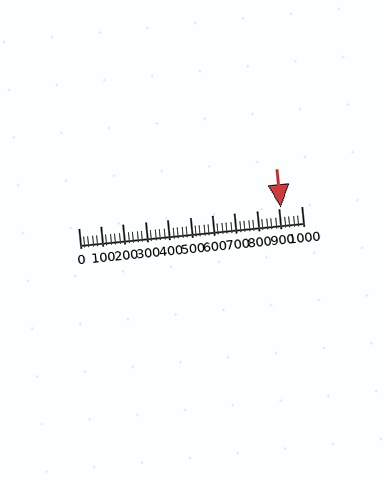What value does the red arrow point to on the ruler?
The red arrow points to approximately 908.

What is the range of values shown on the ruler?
The ruler shows values from 0 to 1000.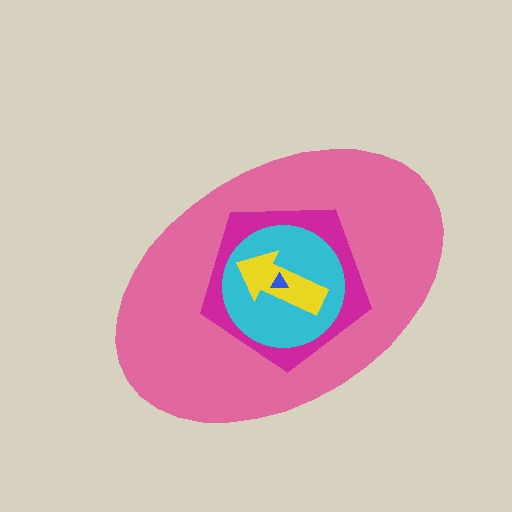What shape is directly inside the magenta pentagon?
The cyan circle.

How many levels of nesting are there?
5.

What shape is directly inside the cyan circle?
The yellow arrow.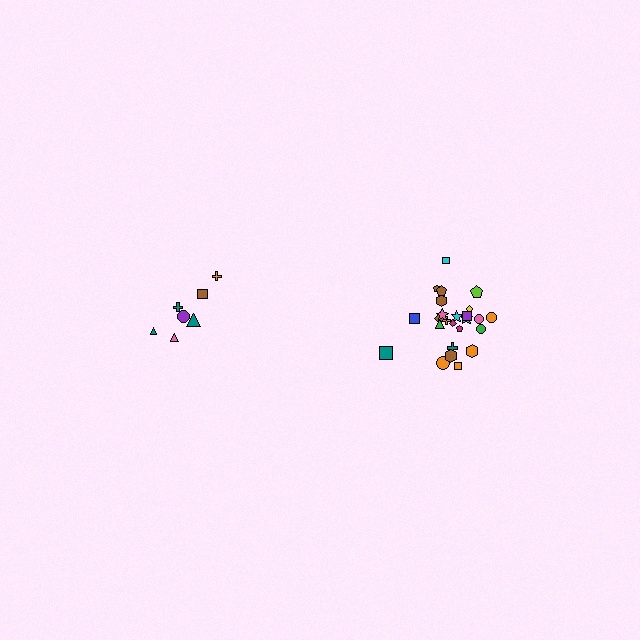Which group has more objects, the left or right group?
The right group.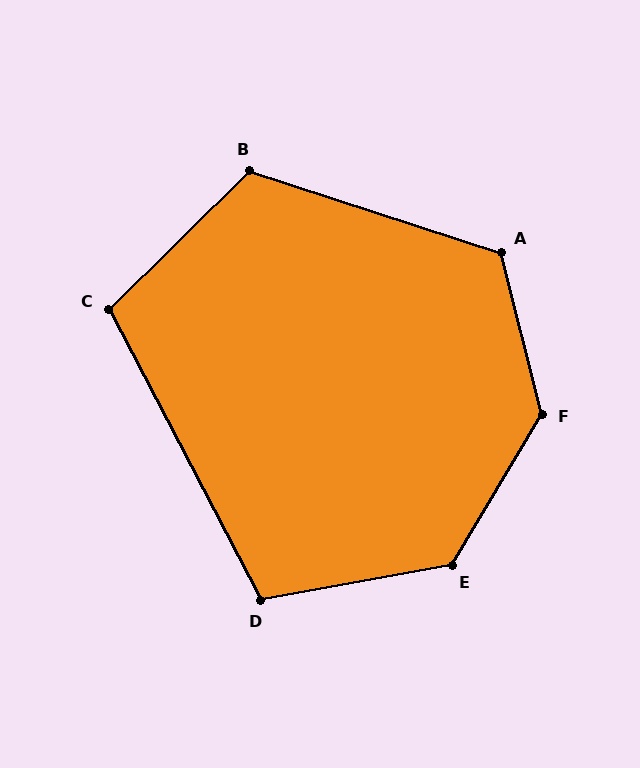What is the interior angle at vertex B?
Approximately 118 degrees (obtuse).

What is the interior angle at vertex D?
Approximately 107 degrees (obtuse).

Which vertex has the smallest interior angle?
C, at approximately 107 degrees.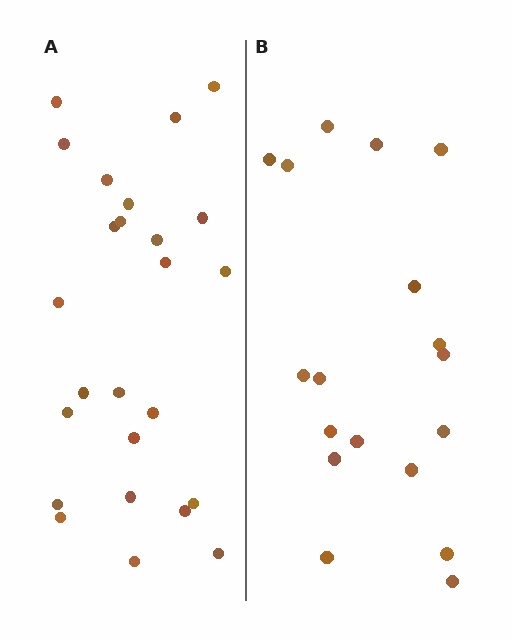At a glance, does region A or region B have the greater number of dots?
Region A (the left region) has more dots.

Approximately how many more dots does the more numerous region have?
Region A has roughly 8 or so more dots than region B.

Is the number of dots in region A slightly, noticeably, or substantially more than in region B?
Region A has noticeably more, but not dramatically so. The ratio is roughly 1.4 to 1.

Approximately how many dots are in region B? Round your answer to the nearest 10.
About 20 dots. (The exact count is 18, which rounds to 20.)